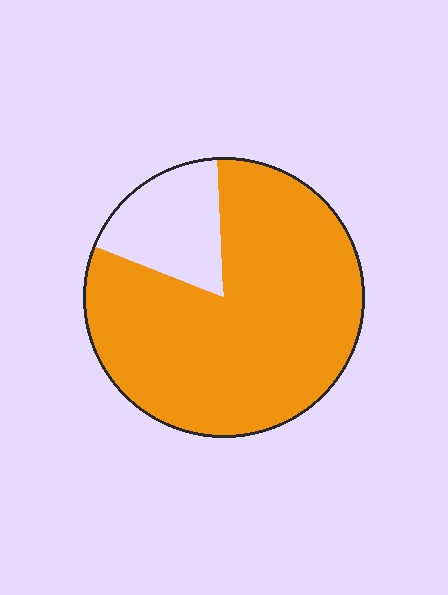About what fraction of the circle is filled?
About five sixths (5/6).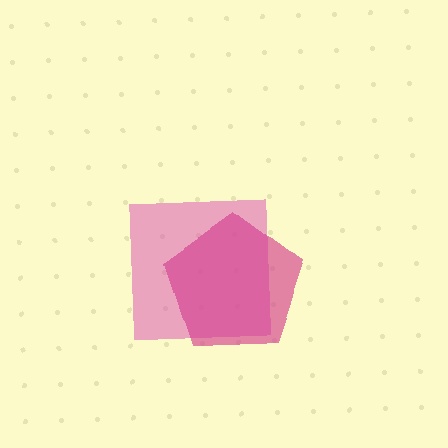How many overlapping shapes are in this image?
There are 2 overlapping shapes in the image.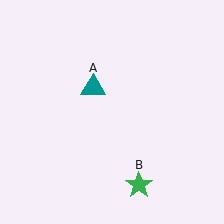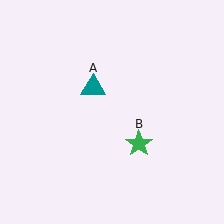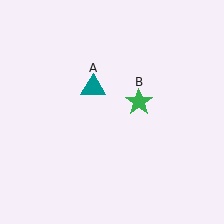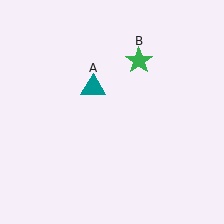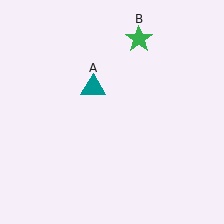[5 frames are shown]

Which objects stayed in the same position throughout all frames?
Teal triangle (object A) remained stationary.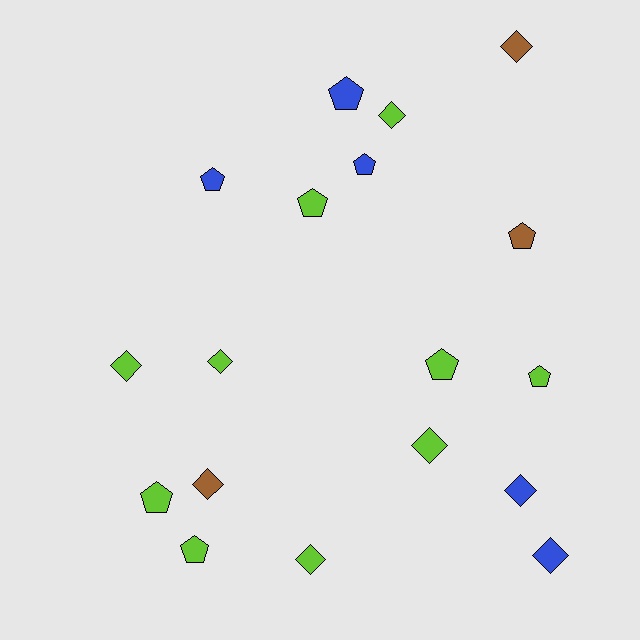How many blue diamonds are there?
There are 2 blue diamonds.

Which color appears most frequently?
Lime, with 10 objects.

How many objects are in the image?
There are 18 objects.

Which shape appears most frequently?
Pentagon, with 9 objects.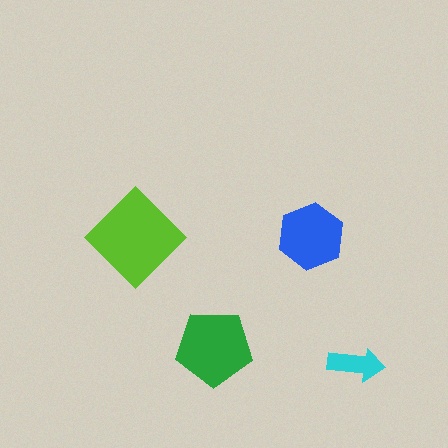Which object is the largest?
The lime diamond.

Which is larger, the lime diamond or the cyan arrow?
The lime diamond.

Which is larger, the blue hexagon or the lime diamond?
The lime diamond.